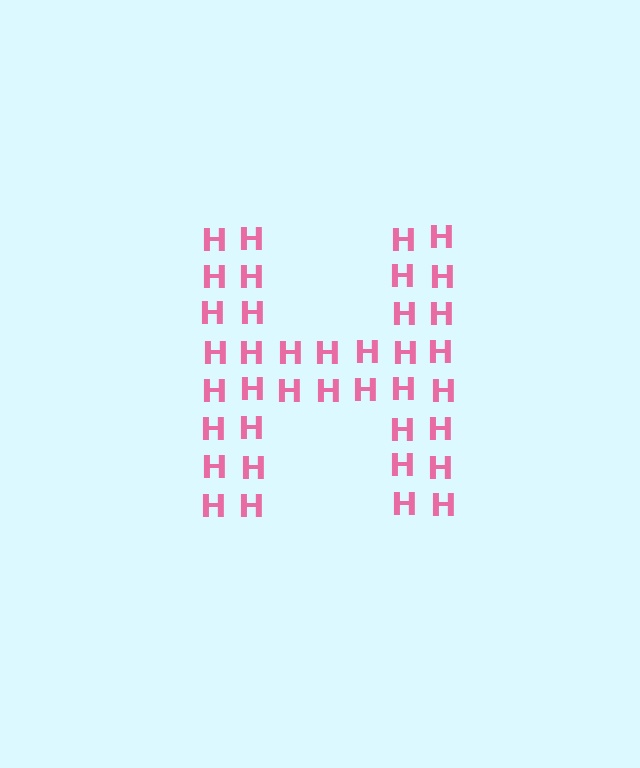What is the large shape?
The large shape is the letter H.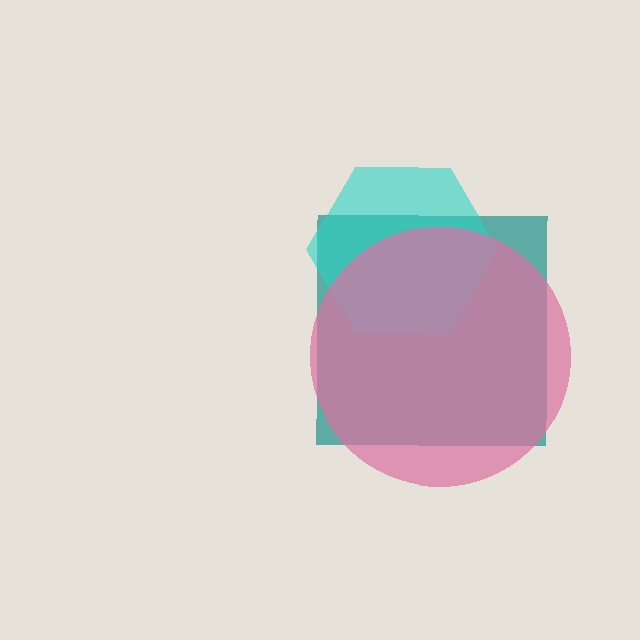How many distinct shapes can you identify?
There are 3 distinct shapes: a teal square, a cyan hexagon, a pink circle.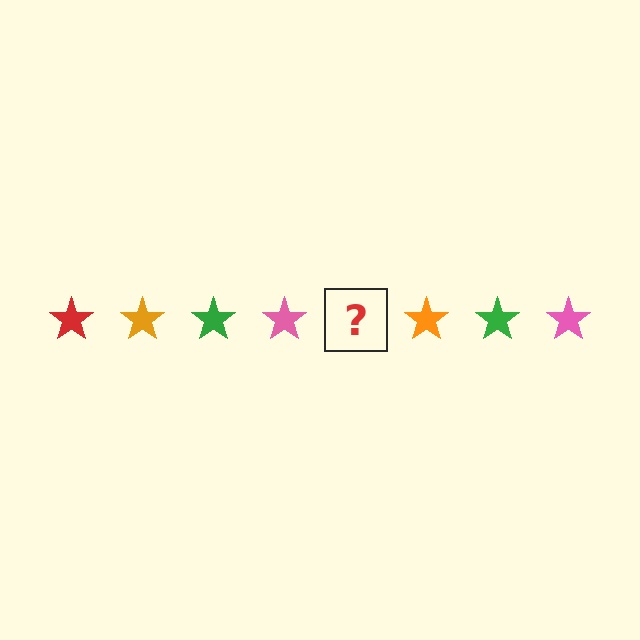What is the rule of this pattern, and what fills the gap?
The rule is that the pattern cycles through red, orange, green, pink stars. The gap should be filled with a red star.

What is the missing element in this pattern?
The missing element is a red star.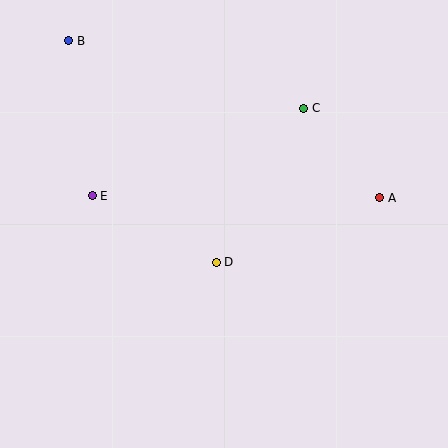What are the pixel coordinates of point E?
Point E is at (92, 196).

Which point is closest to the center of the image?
Point D at (216, 262) is closest to the center.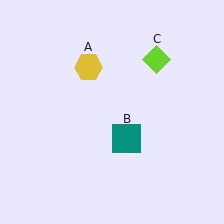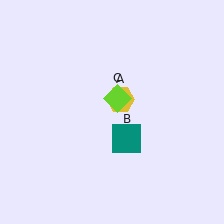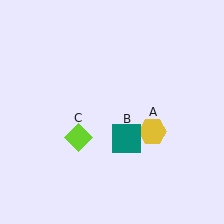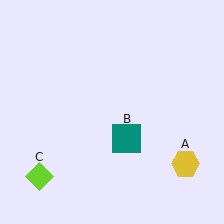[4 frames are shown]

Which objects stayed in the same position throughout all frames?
Teal square (object B) remained stationary.